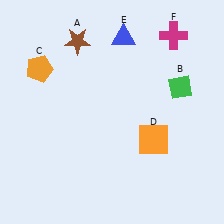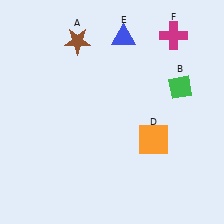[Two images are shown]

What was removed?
The orange pentagon (C) was removed in Image 2.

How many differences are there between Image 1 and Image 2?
There is 1 difference between the two images.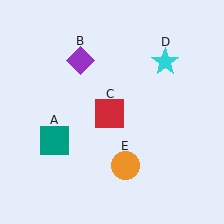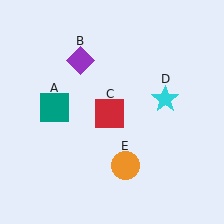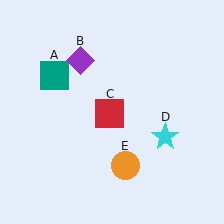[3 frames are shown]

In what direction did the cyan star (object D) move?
The cyan star (object D) moved down.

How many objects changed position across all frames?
2 objects changed position: teal square (object A), cyan star (object D).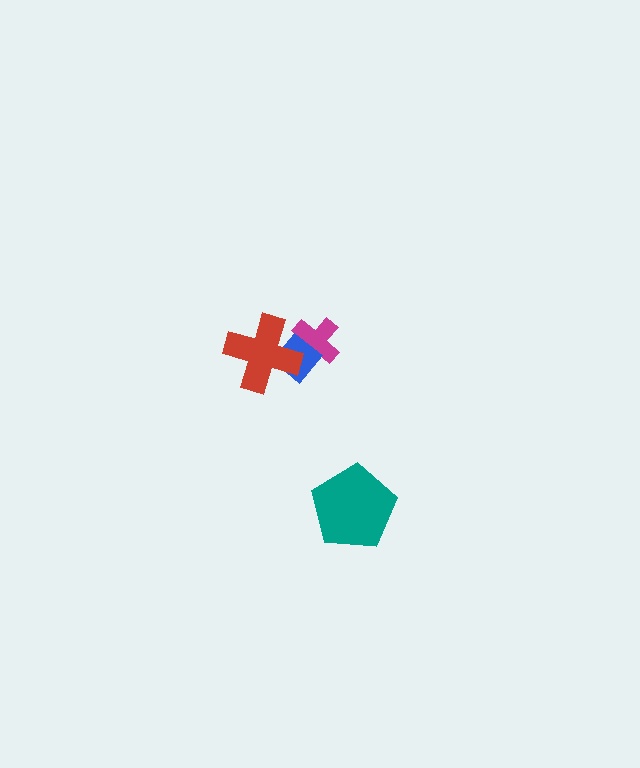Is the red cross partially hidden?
No, no other shape covers it.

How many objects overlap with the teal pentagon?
0 objects overlap with the teal pentagon.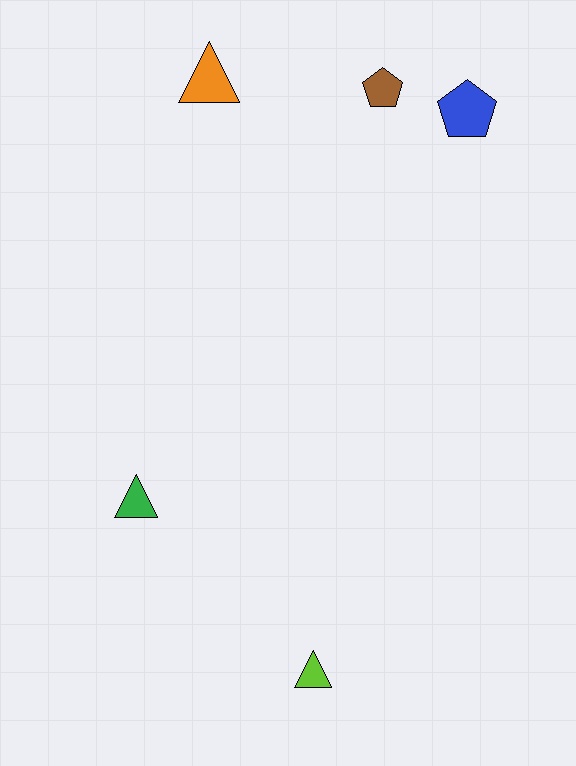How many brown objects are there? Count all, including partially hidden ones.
There is 1 brown object.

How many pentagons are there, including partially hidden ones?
There are 2 pentagons.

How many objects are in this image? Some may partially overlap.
There are 5 objects.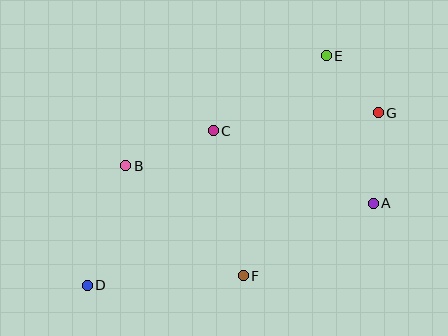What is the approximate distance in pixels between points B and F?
The distance between B and F is approximately 161 pixels.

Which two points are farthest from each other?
Points D and G are farthest from each other.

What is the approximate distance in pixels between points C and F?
The distance between C and F is approximately 148 pixels.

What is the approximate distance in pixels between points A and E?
The distance between A and E is approximately 155 pixels.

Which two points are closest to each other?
Points E and G are closest to each other.